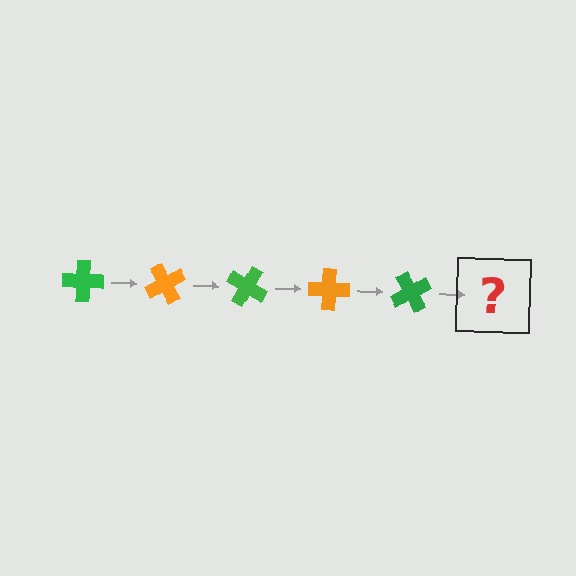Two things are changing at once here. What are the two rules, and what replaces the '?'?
The two rules are that it rotates 60 degrees each step and the color cycles through green and orange. The '?' should be an orange cross, rotated 300 degrees from the start.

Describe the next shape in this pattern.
It should be an orange cross, rotated 300 degrees from the start.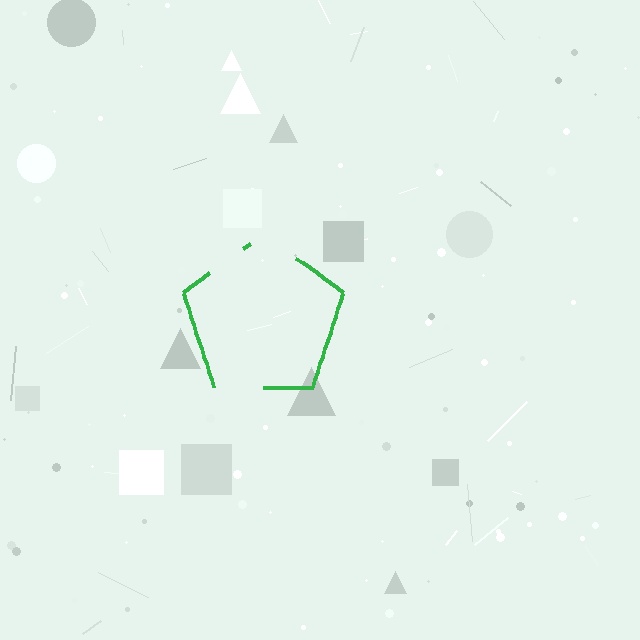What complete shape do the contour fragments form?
The contour fragments form a pentagon.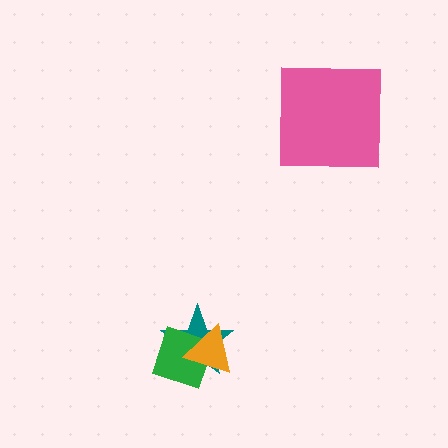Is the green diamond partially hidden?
Yes, it is partially covered by another shape.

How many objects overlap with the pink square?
0 objects overlap with the pink square.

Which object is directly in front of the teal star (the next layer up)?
The green diamond is directly in front of the teal star.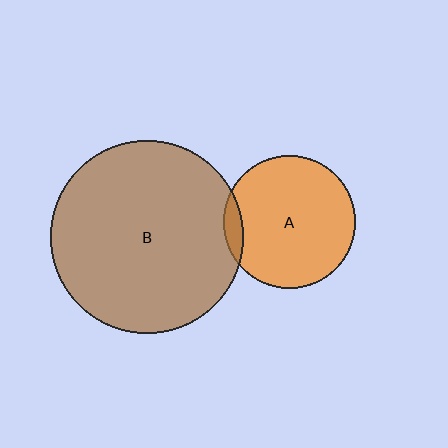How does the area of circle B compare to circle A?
Approximately 2.1 times.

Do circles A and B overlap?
Yes.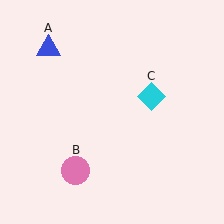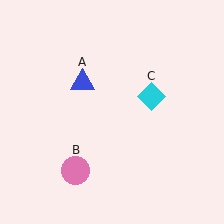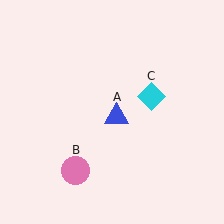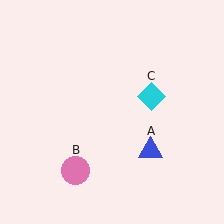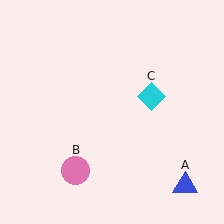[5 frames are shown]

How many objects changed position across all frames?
1 object changed position: blue triangle (object A).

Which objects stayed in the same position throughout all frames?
Pink circle (object B) and cyan diamond (object C) remained stationary.